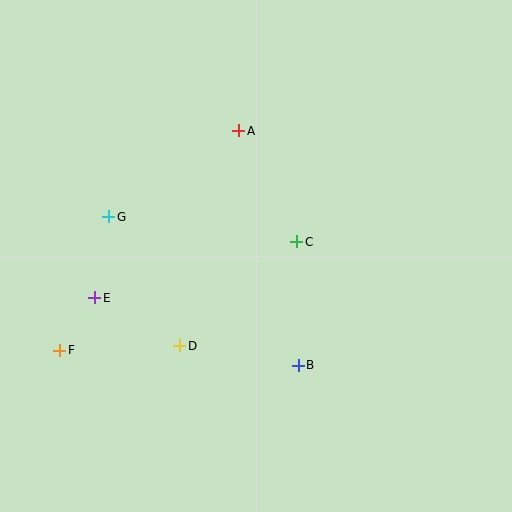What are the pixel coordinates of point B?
Point B is at (298, 365).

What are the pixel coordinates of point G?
Point G is at (109, 217).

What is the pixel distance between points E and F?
The distance between E and F is 63 pixels.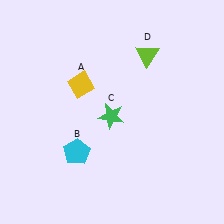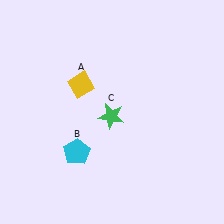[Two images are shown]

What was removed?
The lime triangle (D) was removed in Image 2.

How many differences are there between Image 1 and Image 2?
There is 1 difference between the two images.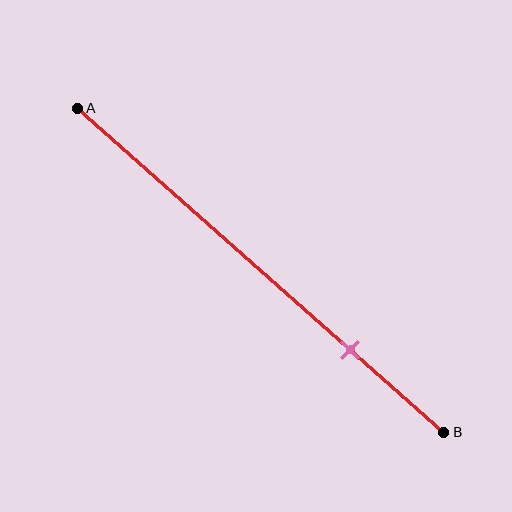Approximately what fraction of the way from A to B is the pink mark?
The pink mark is approximately 75% of the way from A to B.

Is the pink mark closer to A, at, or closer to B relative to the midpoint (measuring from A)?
The pink mark is closer to point B than the midpoint of segment AB.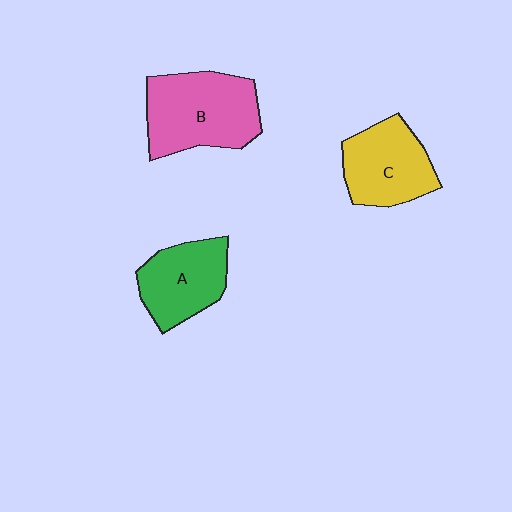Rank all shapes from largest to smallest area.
From largest to smallest: B (pink), C (yellow), A (green).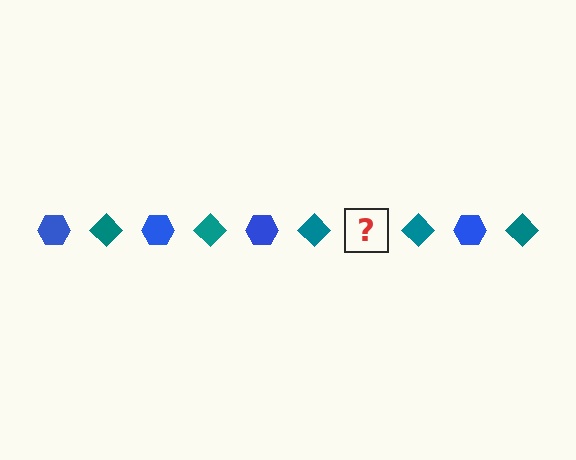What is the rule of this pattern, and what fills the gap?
The rule is that the pattern alternates between blue hexagon and teal diamond. The gap should be filled with a blue hexagon.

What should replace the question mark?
The question mark should be replaced with a blue hexagon.